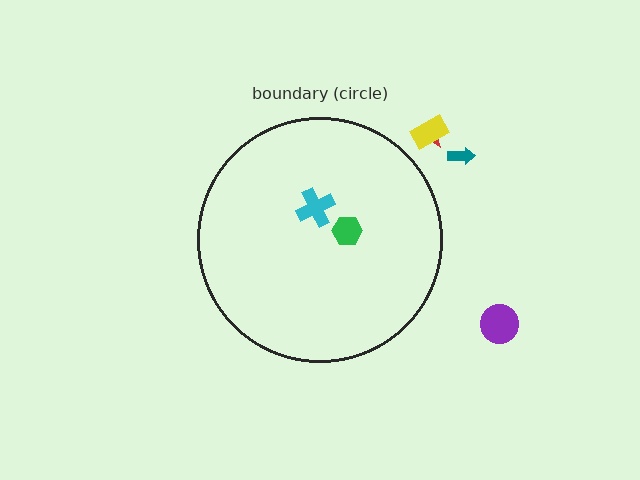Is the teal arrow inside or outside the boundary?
Outside.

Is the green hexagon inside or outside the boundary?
Inside.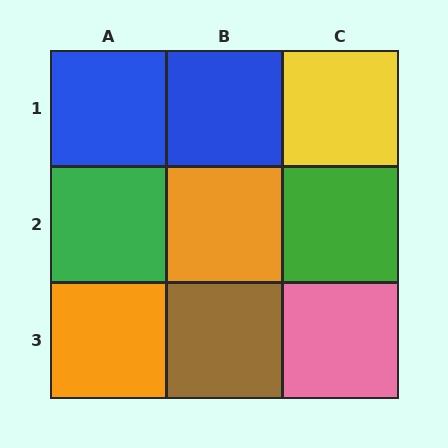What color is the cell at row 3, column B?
Brown.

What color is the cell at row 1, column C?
Yellow.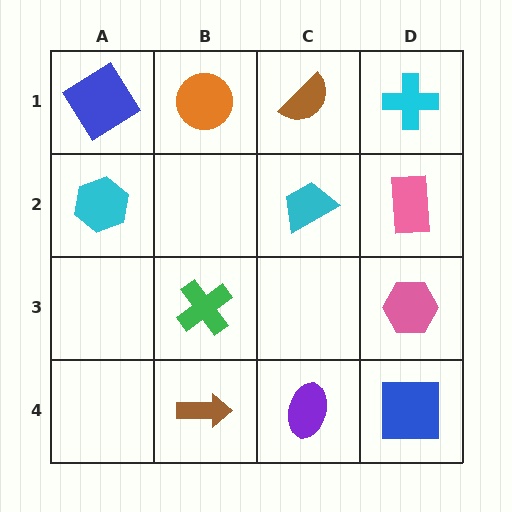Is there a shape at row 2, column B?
No, that cell is empty.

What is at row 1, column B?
An orange circle.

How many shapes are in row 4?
3 shapes.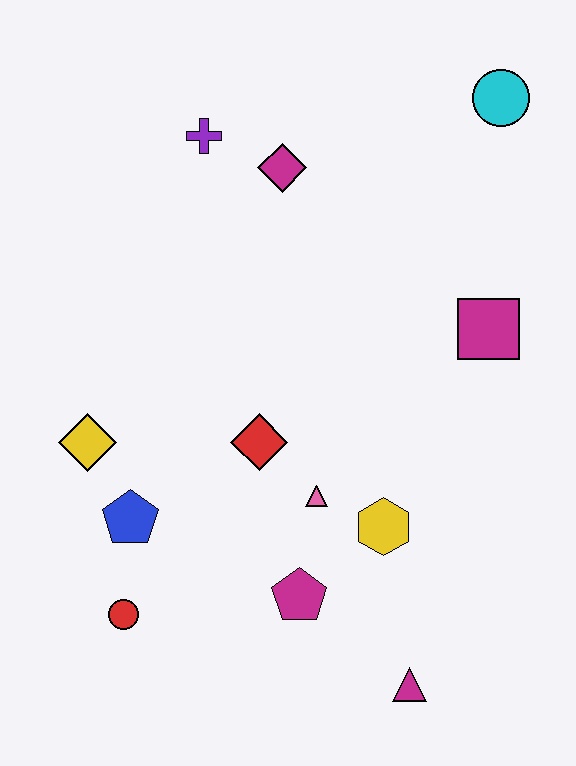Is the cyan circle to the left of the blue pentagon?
No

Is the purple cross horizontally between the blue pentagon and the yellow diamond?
No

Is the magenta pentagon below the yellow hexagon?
Yes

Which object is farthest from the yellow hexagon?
The cyan circle is farthest from the yellow hexagon.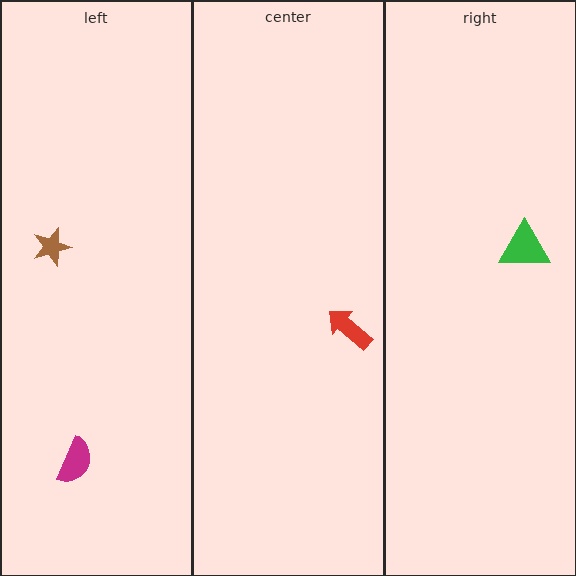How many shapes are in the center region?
1.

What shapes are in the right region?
The green triangle.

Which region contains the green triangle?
The right region.